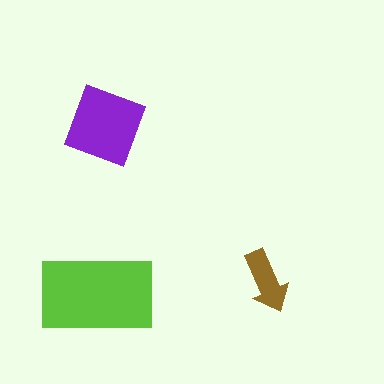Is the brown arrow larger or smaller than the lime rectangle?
Smaller.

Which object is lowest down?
The lime rectangle is bottommost.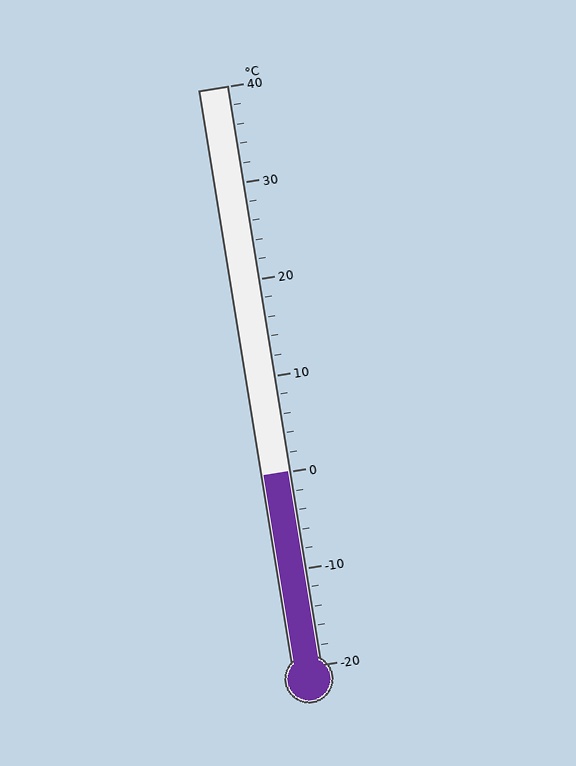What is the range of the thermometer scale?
The thermometer scale ranges from -20°C to 40°C.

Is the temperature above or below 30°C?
The temperature is below 30°C.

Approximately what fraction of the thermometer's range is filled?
The thermometer is filled to approximately 35% of its range.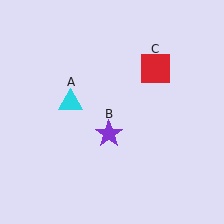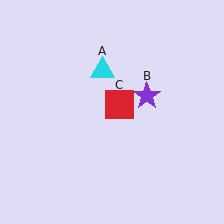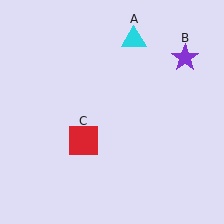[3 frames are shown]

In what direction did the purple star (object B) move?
The purple star (object B) moved up and to the right.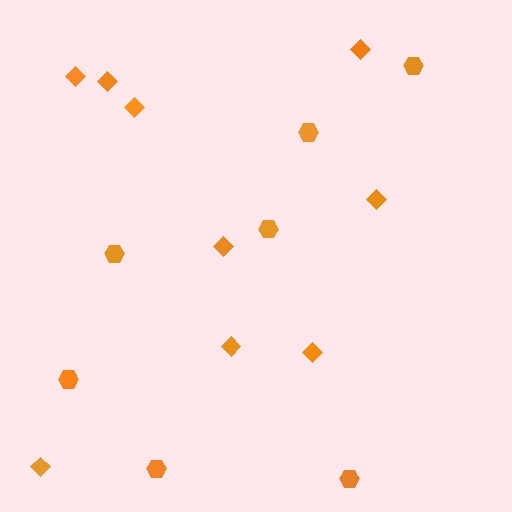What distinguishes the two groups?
There are 2 groups: one group of diamonds (9) and one group of hexagons (7).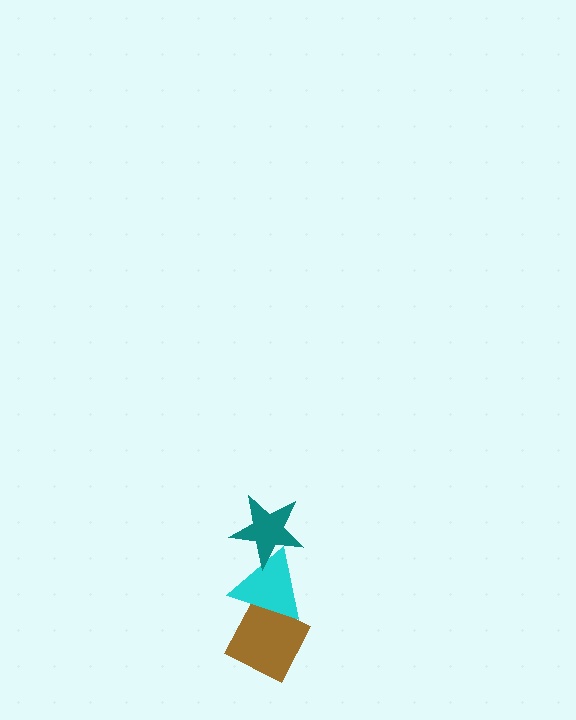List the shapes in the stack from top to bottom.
From top to bottom: the teal star, the cyan triangle, the brown diamond.